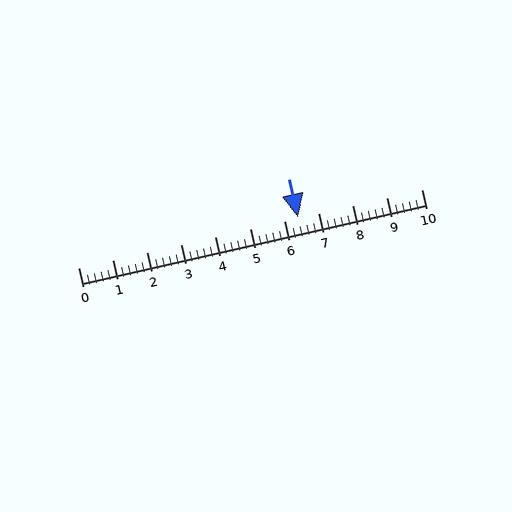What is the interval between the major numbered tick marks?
The major tick marks are spaced 1 units apart.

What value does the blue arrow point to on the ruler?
The blue arrow points to approximately 6.4.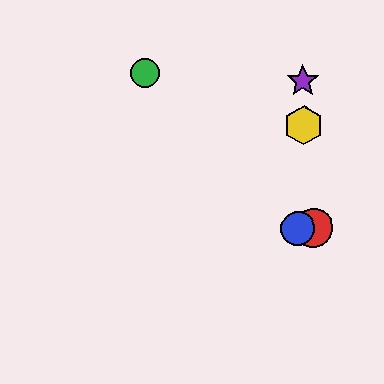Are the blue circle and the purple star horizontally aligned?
No, the blue circle is at y≈228 and the purple star is at y≈81.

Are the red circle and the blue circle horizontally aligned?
Yes, both are at y≈228.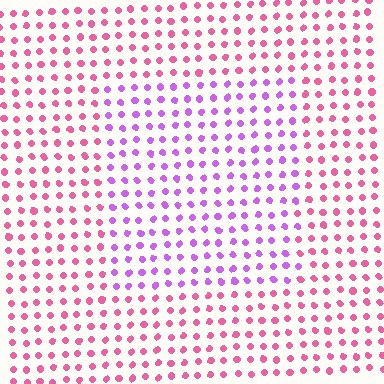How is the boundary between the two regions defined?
The boundary is defined purely by a slight shift in hue (about 46 degrees). Spacing, size, and orientation are identical on both sides.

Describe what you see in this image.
The image is filled with small pink elements in a uniform arrangement. A rectangle-shaped region is visible where the elements are tinted to a slightly different hue, forming a subtle color boundary.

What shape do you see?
I see a rectangle.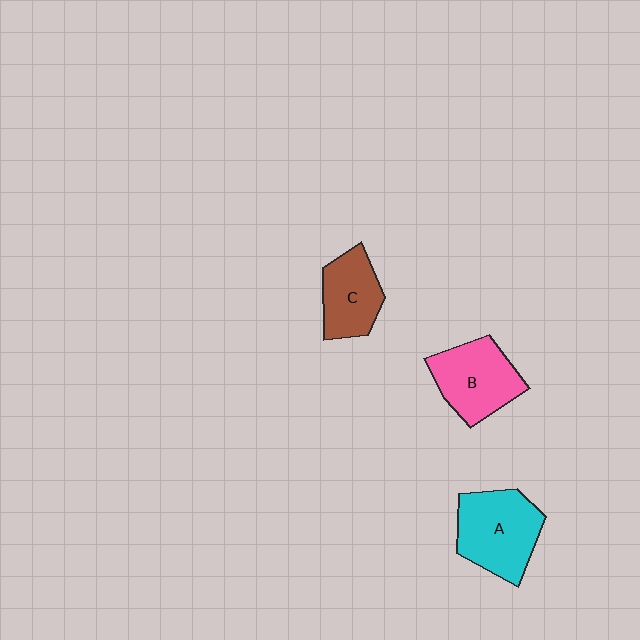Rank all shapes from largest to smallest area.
From largest to smallest: A (cyan), B (pink), C (brown).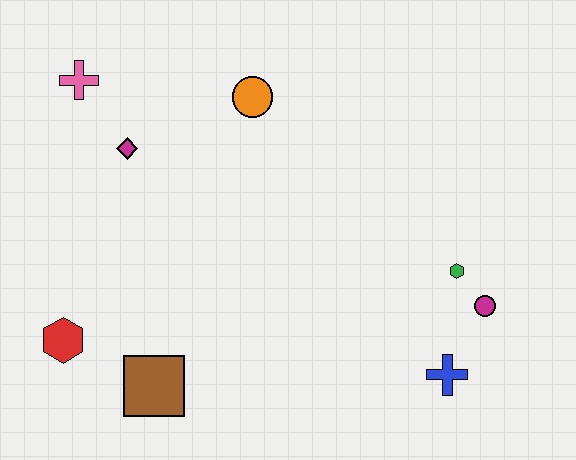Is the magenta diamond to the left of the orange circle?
Yes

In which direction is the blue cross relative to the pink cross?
The blue cross is to the right of the pink cross.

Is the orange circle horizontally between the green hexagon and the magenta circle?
No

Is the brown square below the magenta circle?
Yes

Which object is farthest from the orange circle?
The blue cross is farthest from the orange circle.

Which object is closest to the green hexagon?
The magenta circle is closest to the green hexagon.